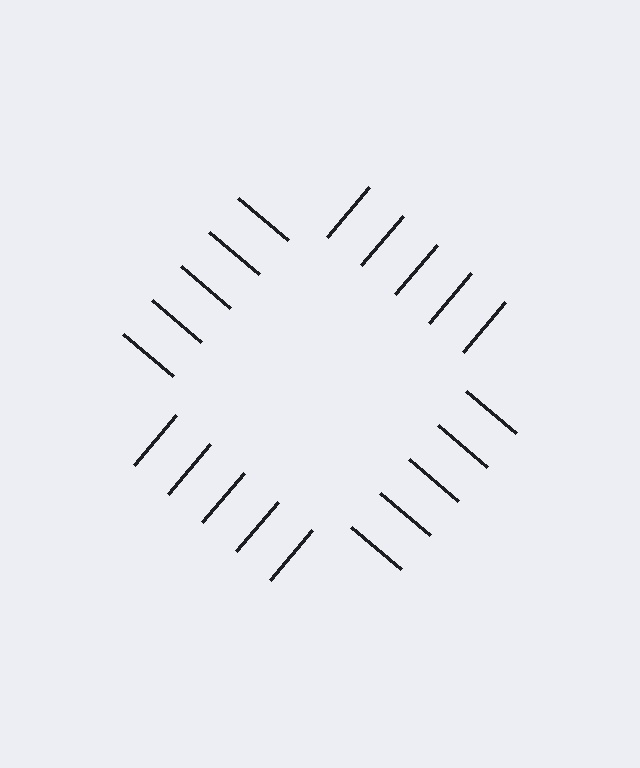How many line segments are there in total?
20 — 5 along each of the 4 edges.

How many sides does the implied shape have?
4 sides — the line-ends trace a square.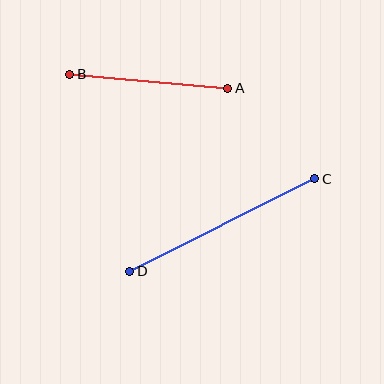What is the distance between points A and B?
The distance is approximately 159 pixels.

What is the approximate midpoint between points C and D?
The midpoint is at approximately (222, 225) pixels.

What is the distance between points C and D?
The distance is approximately 207 pixels.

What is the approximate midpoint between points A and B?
The midpoint is at approximately (149, 81) pixels.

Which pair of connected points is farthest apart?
Points C and D are farthest apart.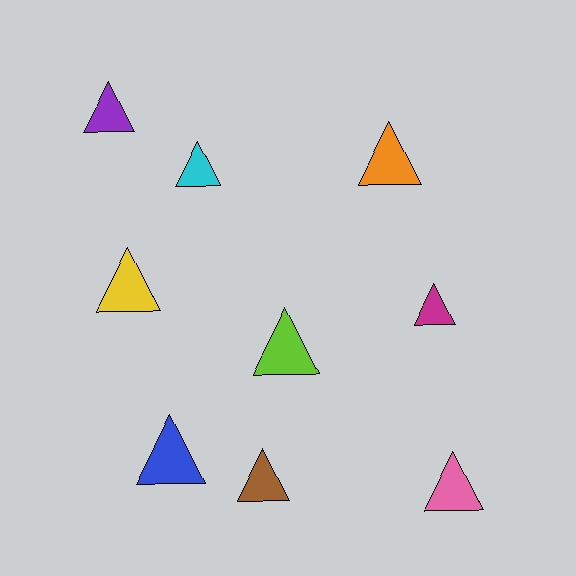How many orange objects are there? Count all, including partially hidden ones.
There is 1 orange object.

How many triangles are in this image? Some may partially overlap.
There are 9 triangles.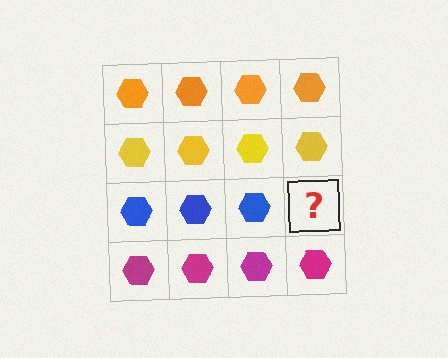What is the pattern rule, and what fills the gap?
The rule is that each row has a consistent color. The gap should be filled with a blue hexagon.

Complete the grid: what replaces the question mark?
The question mark should be replaced with a blue hexagon.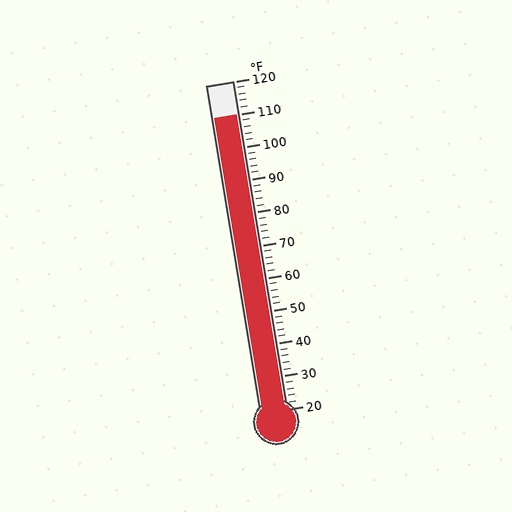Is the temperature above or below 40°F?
The temperature is above 40°F.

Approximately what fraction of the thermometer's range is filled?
The thermometer is filled to approximately 90% of its range.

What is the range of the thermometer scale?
The thermometer scale ranges from 20°F to 120°F.